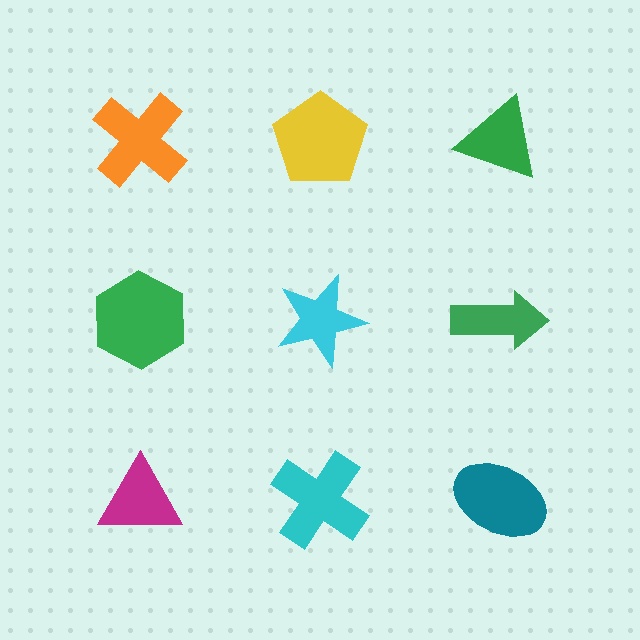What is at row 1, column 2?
A yellow pentagon.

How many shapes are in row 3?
3 shapes.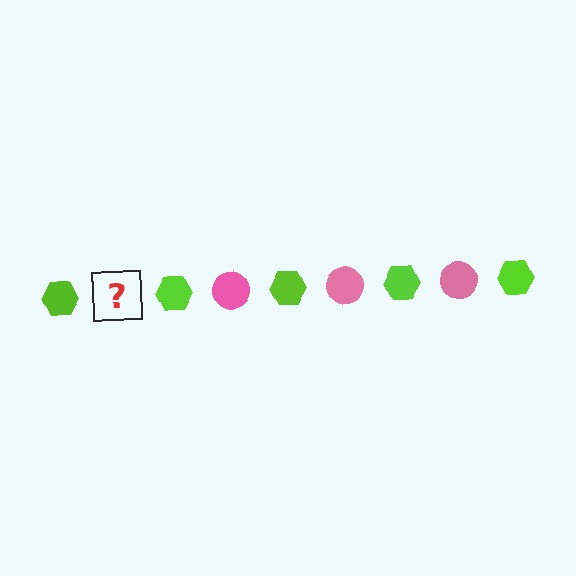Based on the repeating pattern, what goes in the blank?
The blank should be a pink circle.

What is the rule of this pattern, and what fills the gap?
The rule is that the pattern alternates between lime hexagon and pink circle. The gap should be filled with a pink circle.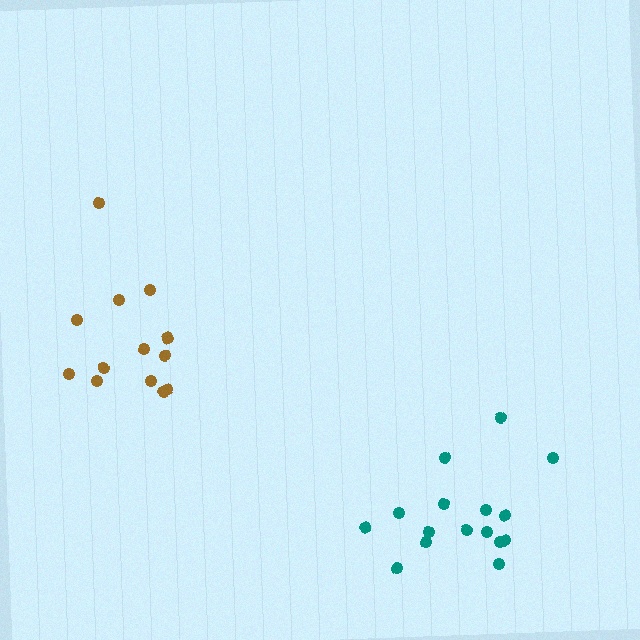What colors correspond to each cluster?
The clusters are colored: teal, brown.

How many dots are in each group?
Group 1: 16 dots, Group 2: 14 dots (30 total).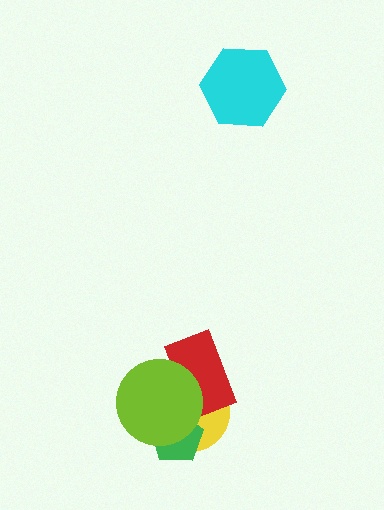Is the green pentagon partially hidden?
Yes, it is partially covered by another shape.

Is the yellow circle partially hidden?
Yes, it is partially covered by another shape.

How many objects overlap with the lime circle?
3 objects overlap with the lime circle.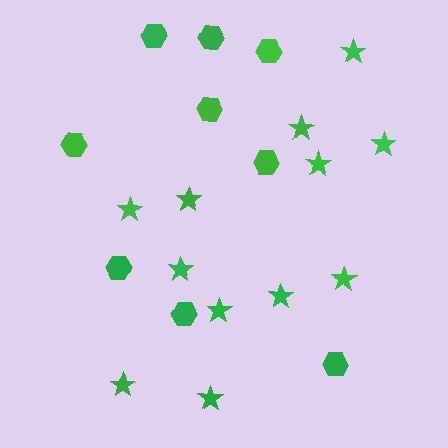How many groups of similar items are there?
There are 2 groups: one group of hexagons (9) and one group of stars (12).